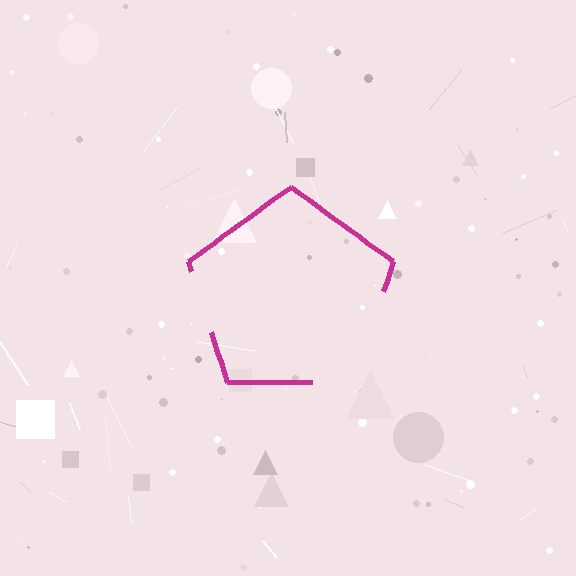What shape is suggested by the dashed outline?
The dashed outline suggests a pentagon.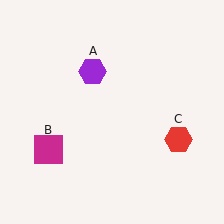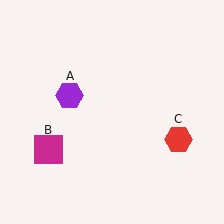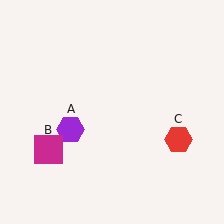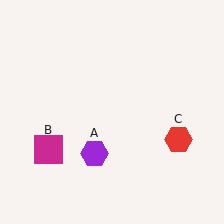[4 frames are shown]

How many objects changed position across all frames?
1 object changed position: purple hexagon (object A).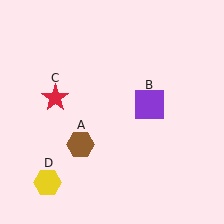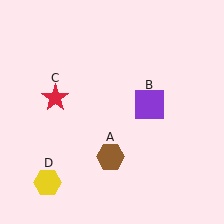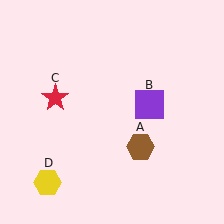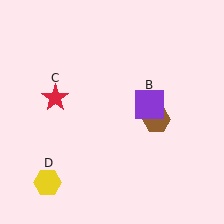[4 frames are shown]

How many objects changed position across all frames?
1 object changed position: brown hexagon (object A).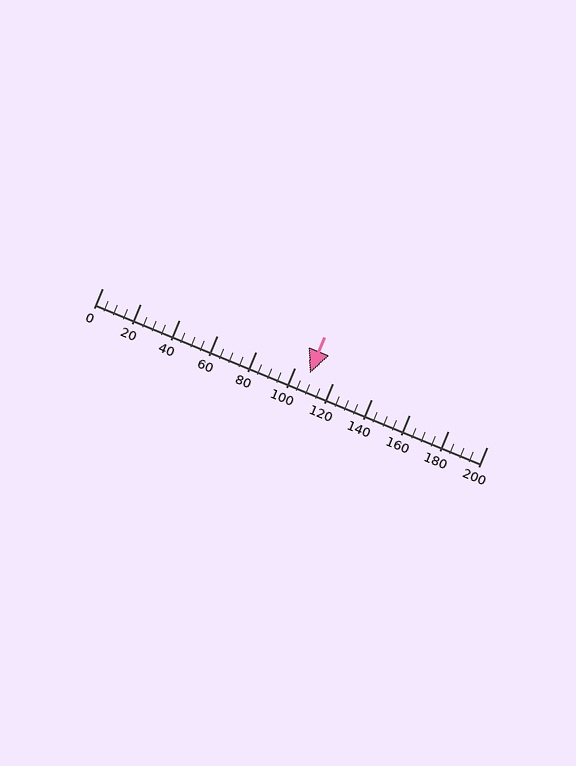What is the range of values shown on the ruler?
The ruler shows values from 0 to 200.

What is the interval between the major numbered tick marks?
The major tick marks are spaced 20 units apart.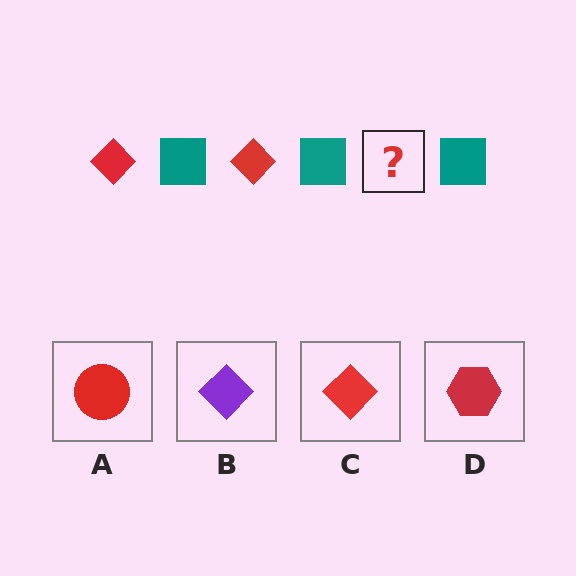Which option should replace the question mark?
Option C.